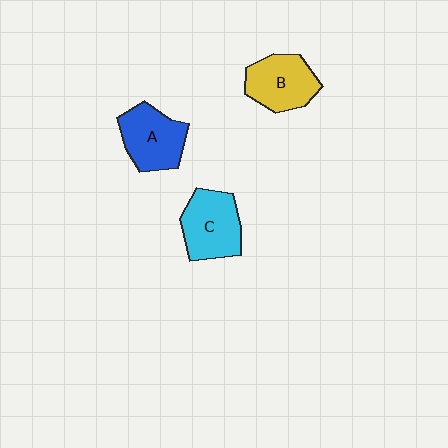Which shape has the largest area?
Shape C (cyan).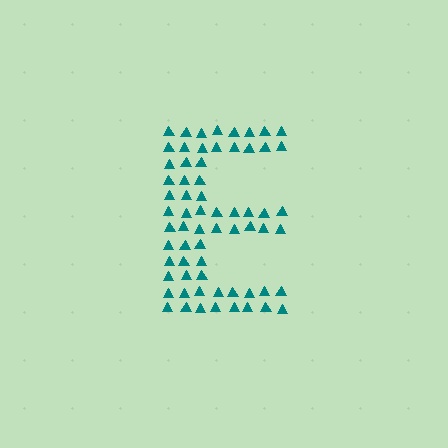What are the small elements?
The small elements are triangles.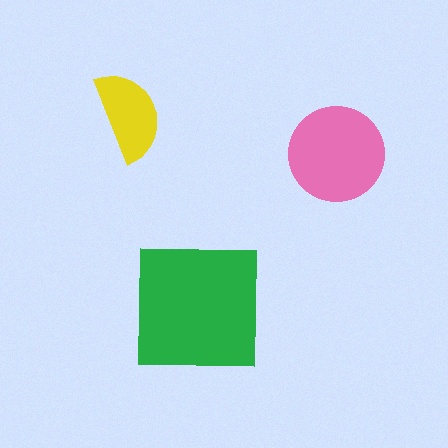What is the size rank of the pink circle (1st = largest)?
2nd.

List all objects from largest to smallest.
The green square, the pink circle, the yellow semicircle.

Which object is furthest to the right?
The pink circle is rightmost.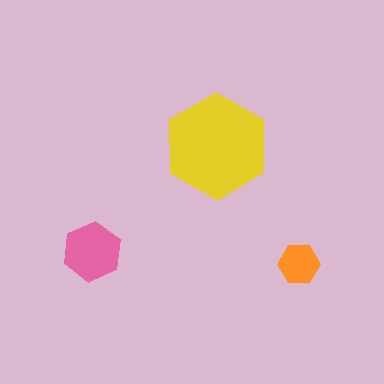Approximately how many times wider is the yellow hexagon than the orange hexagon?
About 2.5 times wider.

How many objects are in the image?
There are 3 objects in the image.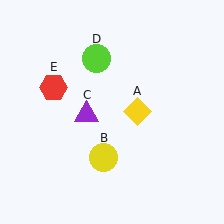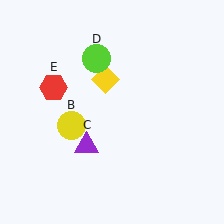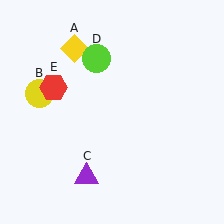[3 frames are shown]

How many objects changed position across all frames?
3 objects changed position: yellow diamond (object A), yellow circle (object B), purple triangle (object C).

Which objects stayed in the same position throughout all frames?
Lime circle (object D) and red hexagon (object E) remained stationary.